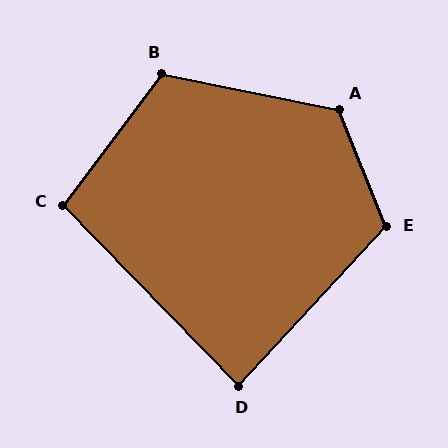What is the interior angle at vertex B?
Approximately 116 degrees (obtuse).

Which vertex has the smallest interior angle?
D, at approximately 87 degrees.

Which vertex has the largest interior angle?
A, at approximately 123 degrees.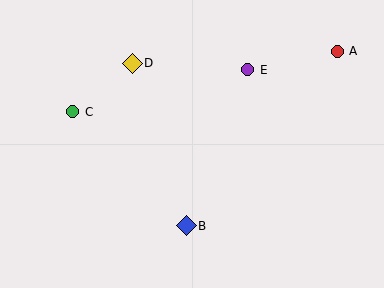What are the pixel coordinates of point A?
Point A is at (337, 51).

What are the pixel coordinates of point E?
Point E is at (248, 70).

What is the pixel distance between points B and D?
The distance between B and D is 171 pixels.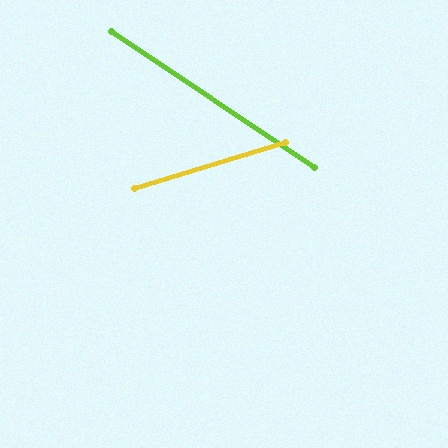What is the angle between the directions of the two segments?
Approximately 51 degrees.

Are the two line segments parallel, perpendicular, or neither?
Neither parallel nor perpendicular — they differ by about 51°.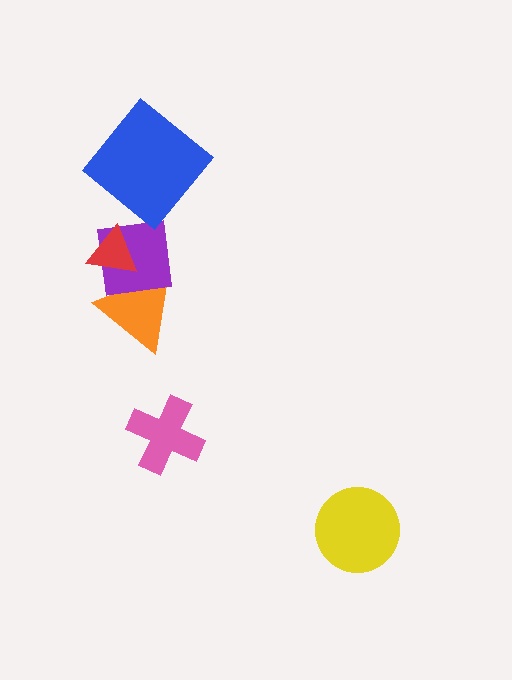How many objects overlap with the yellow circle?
0 objects overlap with the yellow circle.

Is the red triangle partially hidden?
No, no other shape covers it.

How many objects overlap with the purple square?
2 objects overlap with the purple square.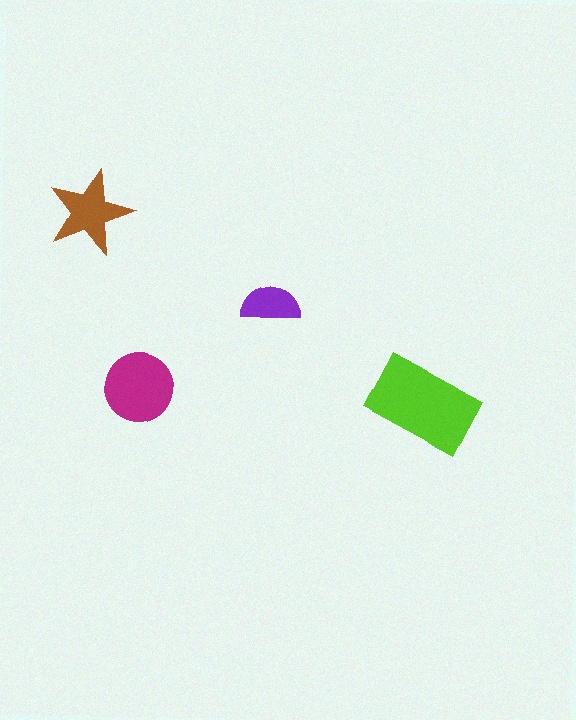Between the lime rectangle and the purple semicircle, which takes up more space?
The lime rectangle.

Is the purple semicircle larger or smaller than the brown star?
Smaller.